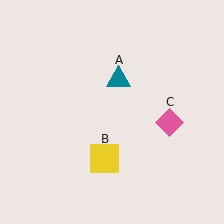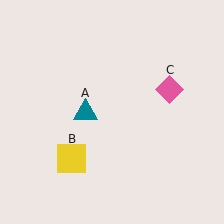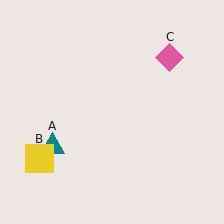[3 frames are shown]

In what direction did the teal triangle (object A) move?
The teal triangle (object A) moved down and to the left.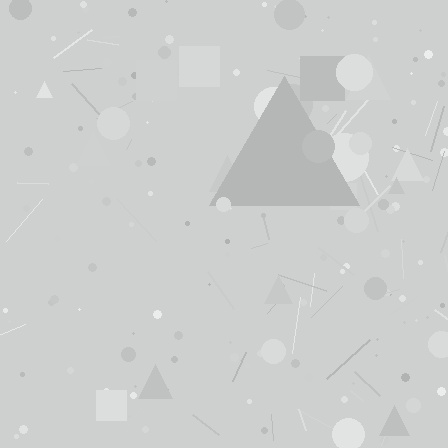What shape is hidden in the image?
A triangle is hidden in the image.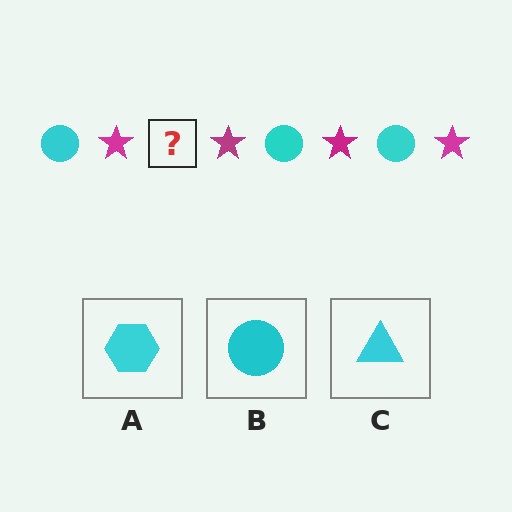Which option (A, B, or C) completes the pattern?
B.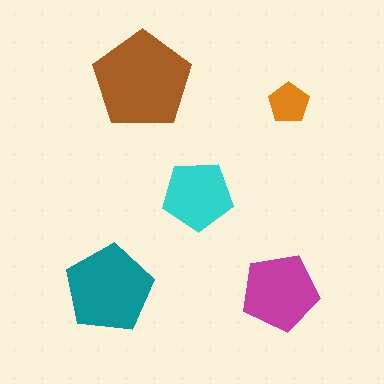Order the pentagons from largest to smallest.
the brown one, the teal one, the magenta one, the cyan one, the orange one.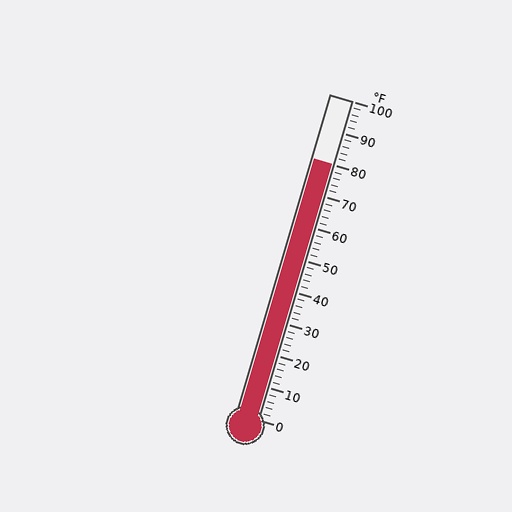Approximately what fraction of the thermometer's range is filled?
The thermometer is filled to approximately 80% of its range.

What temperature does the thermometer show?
The thermometer shows approximately 80°F.